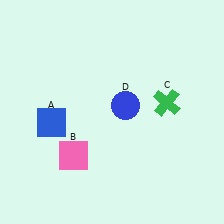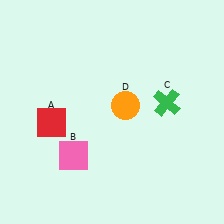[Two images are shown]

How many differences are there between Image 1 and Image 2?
There are 2 differences between the two images.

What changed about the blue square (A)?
In Image 1, A is blue. In Image 2, it changed to red.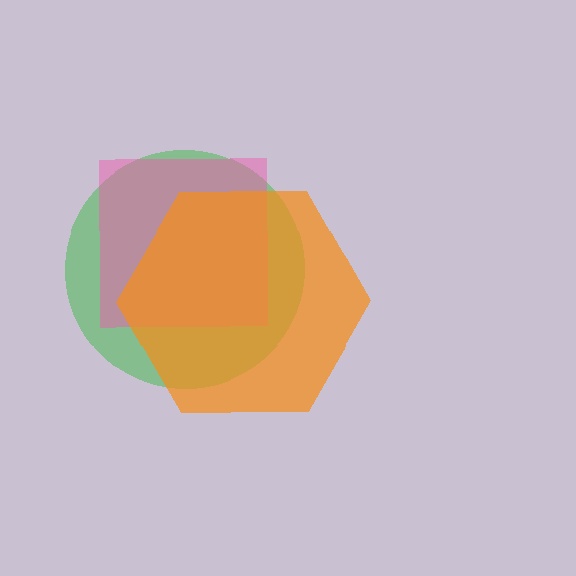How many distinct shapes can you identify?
There are 3 distinct shapes: a green circle, a pink square, an orange hexagon.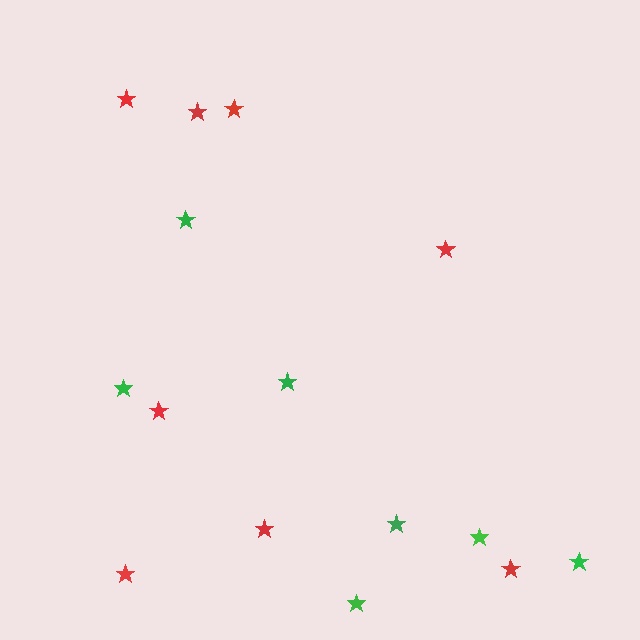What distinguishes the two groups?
There are 2 groups: one group of red stars (8) and one group of green stars (7).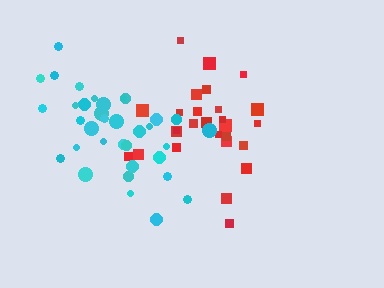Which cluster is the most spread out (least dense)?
Red.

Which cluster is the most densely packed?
Cyan.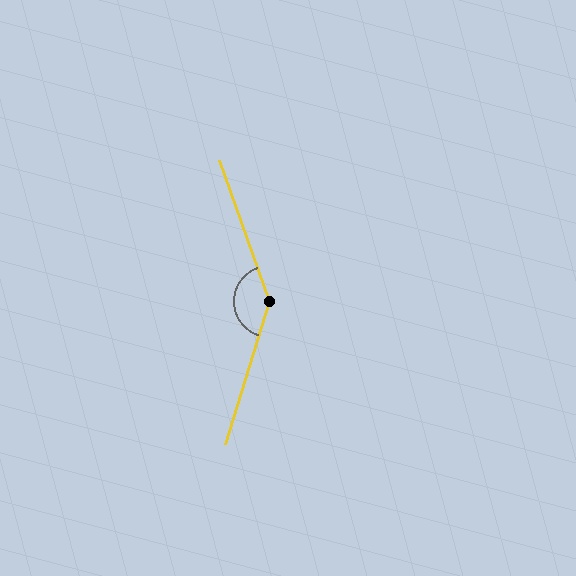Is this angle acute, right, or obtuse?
It is obtuse.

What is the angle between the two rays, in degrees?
Approximately 144 degrees.